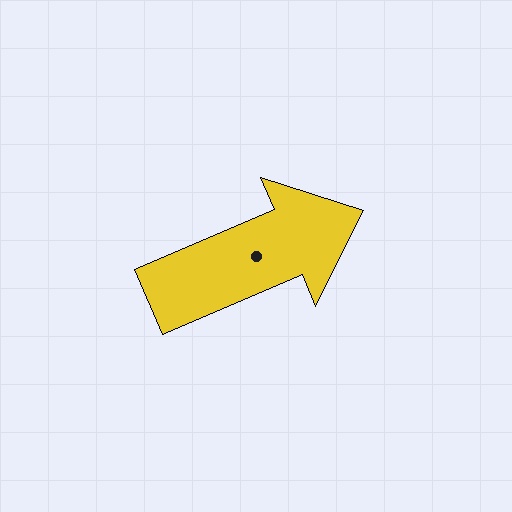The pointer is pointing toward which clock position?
Roughly 2 o'clock.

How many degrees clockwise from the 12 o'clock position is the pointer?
Approximately 67 degrees.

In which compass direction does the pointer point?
Northeast.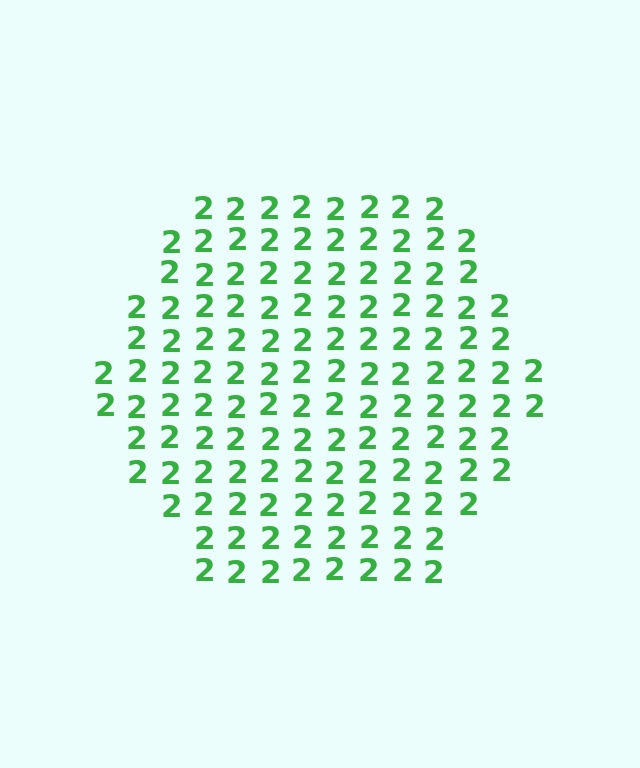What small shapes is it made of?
It is made of small digit 2's.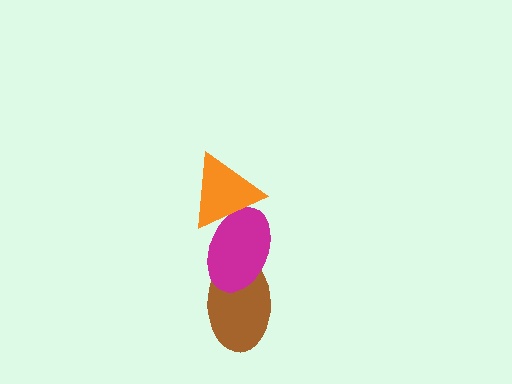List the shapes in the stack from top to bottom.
From top to bottom: the orange triangle, the magenta ellipse, the brown ellipse.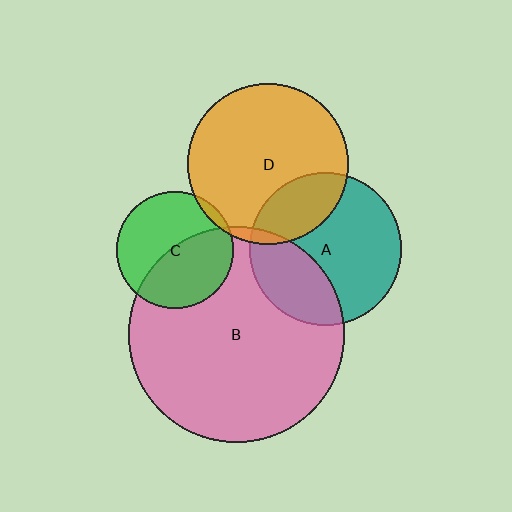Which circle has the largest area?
Circle B (pink).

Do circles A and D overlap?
Yes.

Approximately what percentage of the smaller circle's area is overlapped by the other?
Approximately 25%.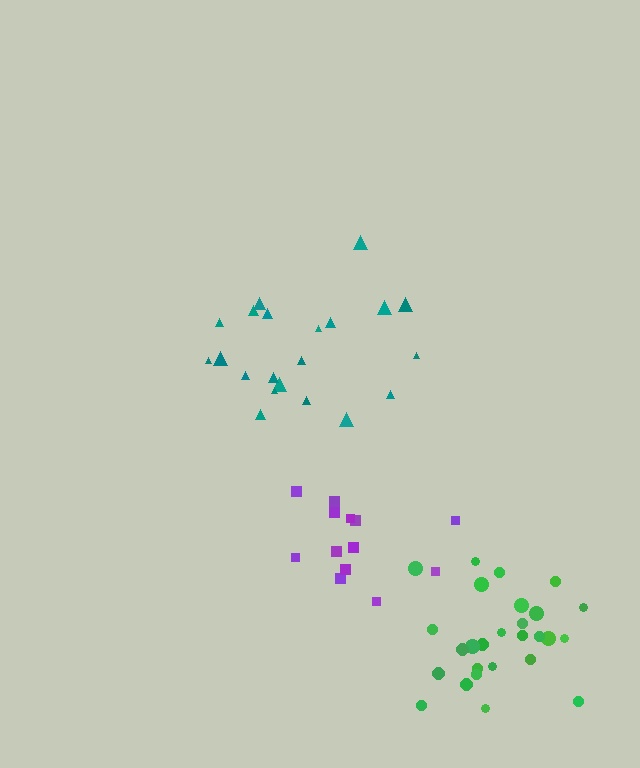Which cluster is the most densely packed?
Green.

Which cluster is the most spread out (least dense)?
Teal.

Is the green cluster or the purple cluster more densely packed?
Green.